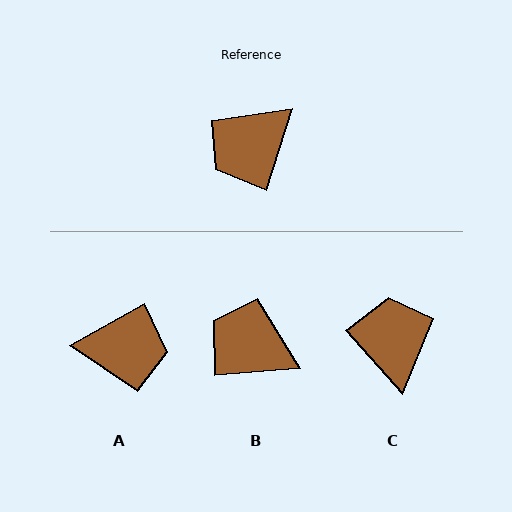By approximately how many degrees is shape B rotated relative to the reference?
Approximately 68 degrees clockwise.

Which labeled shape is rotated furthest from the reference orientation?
A, about 137 degrees away.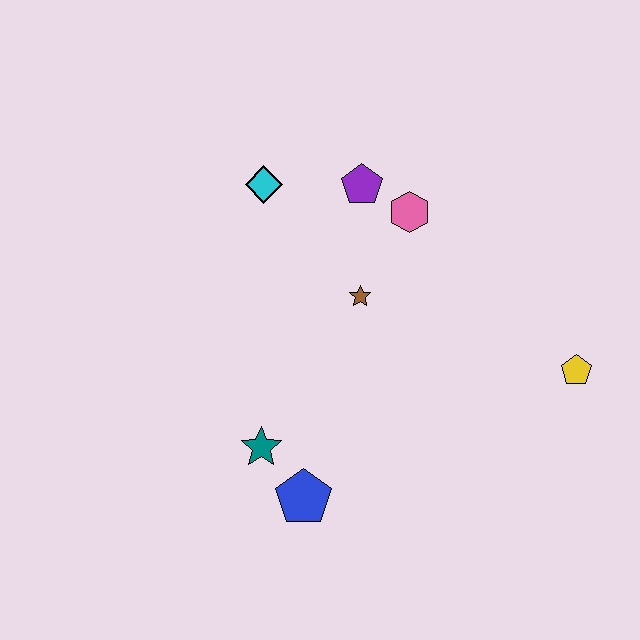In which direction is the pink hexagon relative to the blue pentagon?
The pink hexagon is above the blue pentagon.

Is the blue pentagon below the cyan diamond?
Yes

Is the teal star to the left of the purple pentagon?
Yes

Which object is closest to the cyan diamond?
The purple pentagon is closest to the cyan diamond.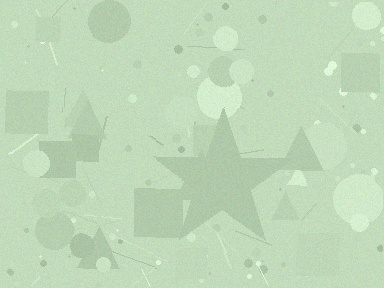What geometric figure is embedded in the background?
A star is embedded in the background.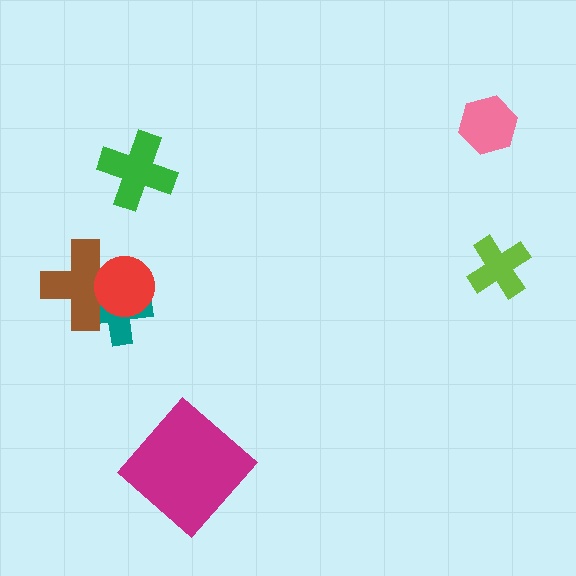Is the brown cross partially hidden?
Yes, it is partially covered by another shape.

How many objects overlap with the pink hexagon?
0 objects overlap with the pink hexagon.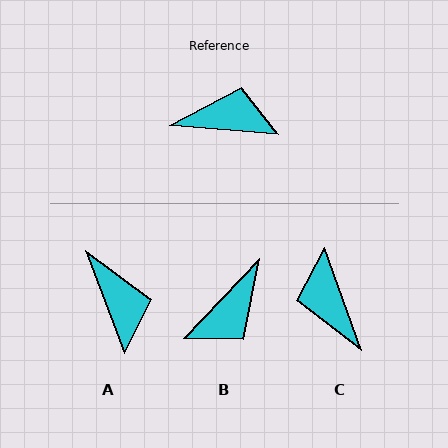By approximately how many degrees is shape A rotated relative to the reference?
Approximately 65 degrees clockwise.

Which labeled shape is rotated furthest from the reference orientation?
B, about 129 degrees away.